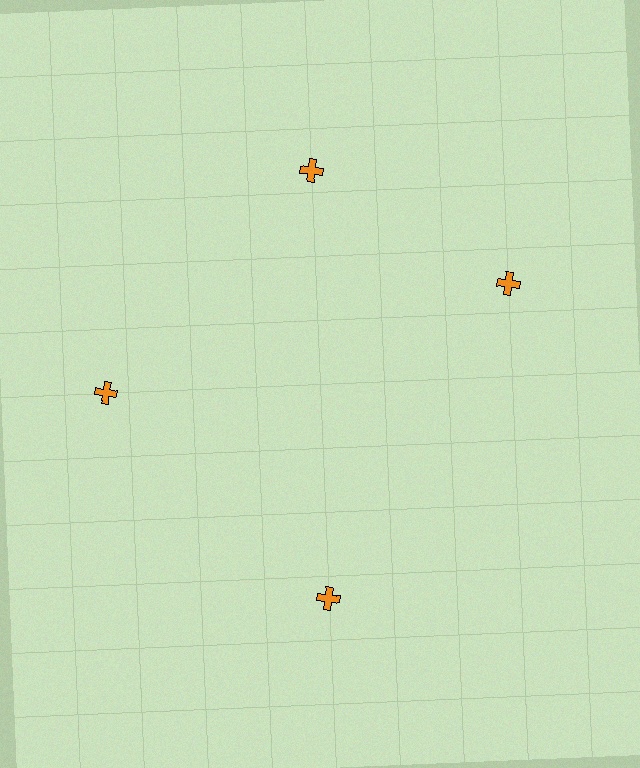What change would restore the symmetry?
The symmetry would be restored by rotating it back into even spacing with its neighbors so that all 4 crosses sit at equal angles and equal distance from the center.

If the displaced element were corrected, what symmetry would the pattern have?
It would have 4-fold rotational symmetry — the pattern would map onto itself every 90 degrees.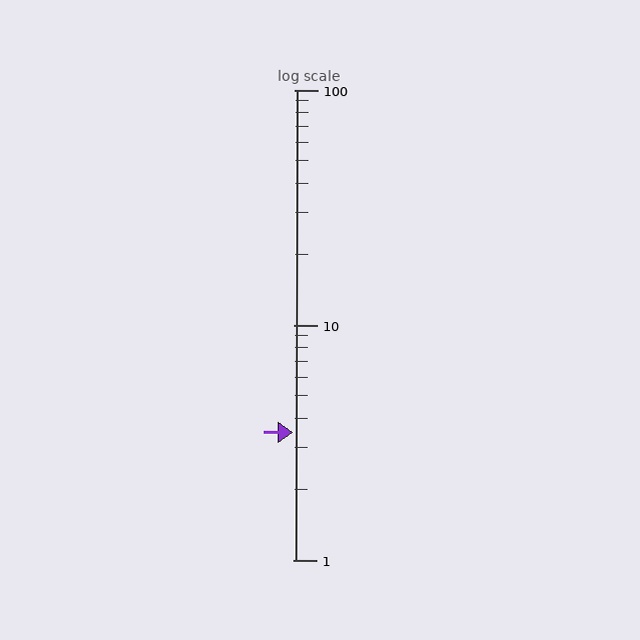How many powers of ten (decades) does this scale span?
The scale spans 2 decades, from 1 to 100.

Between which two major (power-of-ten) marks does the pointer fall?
The pointer is between 1 and 10.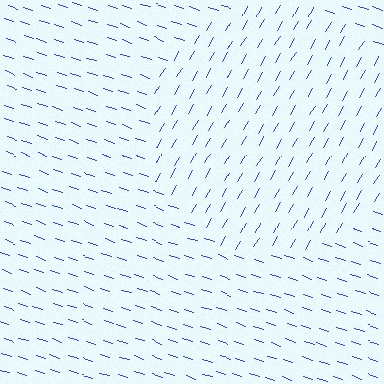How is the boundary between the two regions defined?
The boundary is defined purely by a change in line orientation (approximately 78 degrees difference). All lines are the same color and thickness.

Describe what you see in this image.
The image is filled with small blue line segments. A circle region in the image has lines oriented differently from the surrounding lines, creating a visible texture boundary.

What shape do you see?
I see a circle.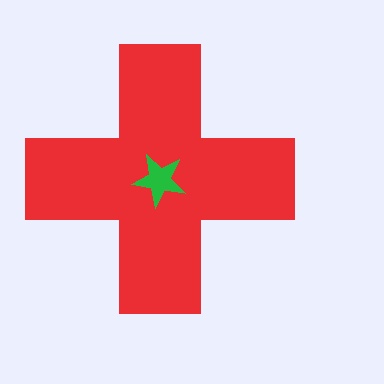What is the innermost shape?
The green star.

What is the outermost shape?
The red cross.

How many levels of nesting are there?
2.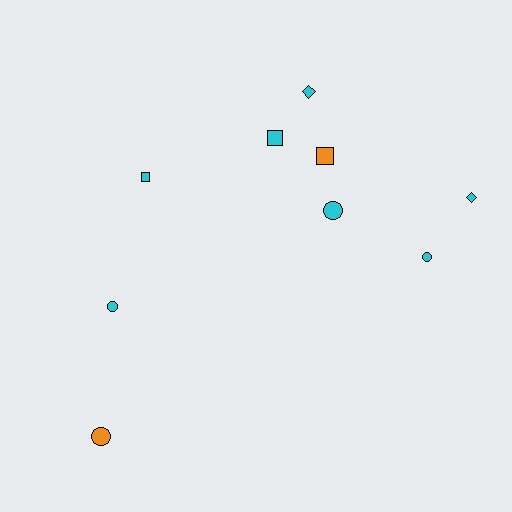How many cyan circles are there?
There are 3 cyan circles.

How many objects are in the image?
There are 9 objects.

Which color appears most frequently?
Cyan, with 7 objects.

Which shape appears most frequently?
Circle, with 4 objects.